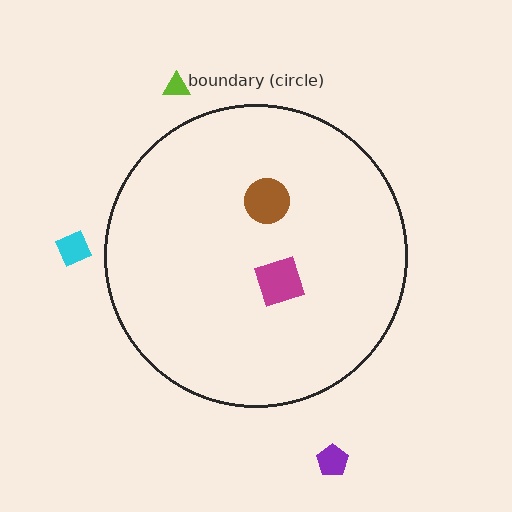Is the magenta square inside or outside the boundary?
Inside.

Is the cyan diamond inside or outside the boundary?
Outside.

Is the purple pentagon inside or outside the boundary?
Outside.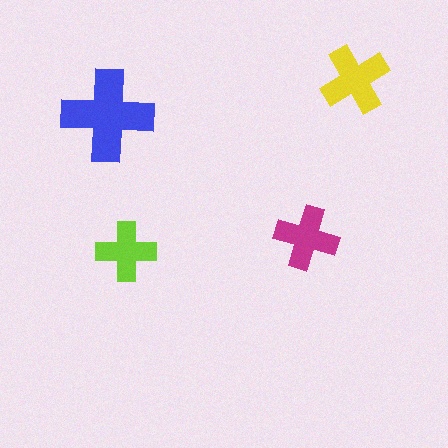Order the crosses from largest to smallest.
the blue one, the yellow one, the magenta one, the lime one.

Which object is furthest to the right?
The yellow cross is rightmost.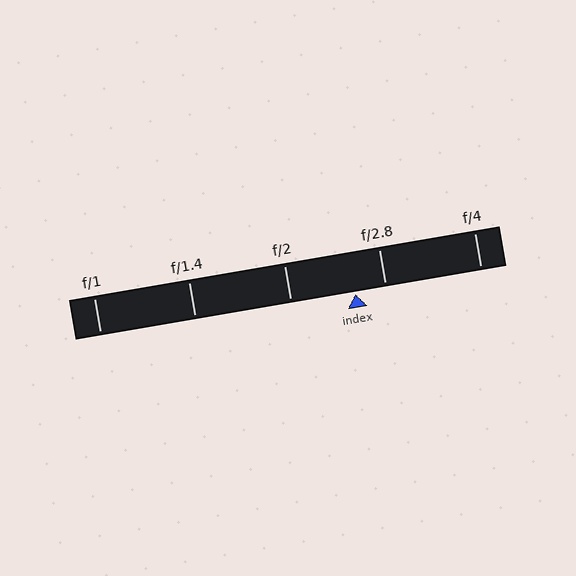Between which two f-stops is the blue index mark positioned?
The index mark is between f/2 and f/2.8.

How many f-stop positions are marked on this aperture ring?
There are 5 f-stop positions marked.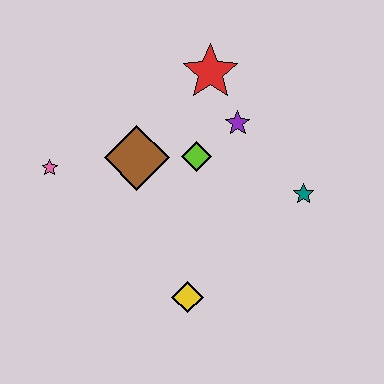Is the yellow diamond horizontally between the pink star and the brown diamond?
No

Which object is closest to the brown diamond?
The lime diamond is closest to the brown diamond.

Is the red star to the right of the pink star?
Yes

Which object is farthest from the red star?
The yellow diamond is farthest from the red star.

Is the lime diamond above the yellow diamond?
Yes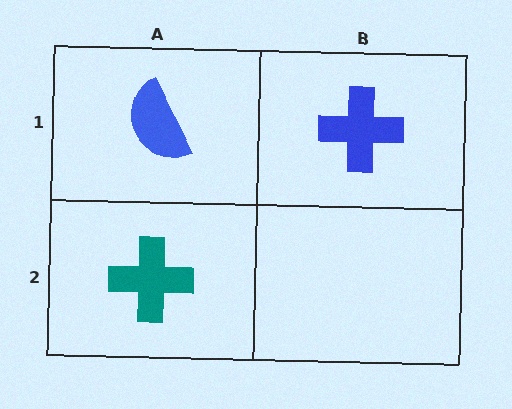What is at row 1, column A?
A blue semicircle.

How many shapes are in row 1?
2 shapes.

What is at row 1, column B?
A blue cross.